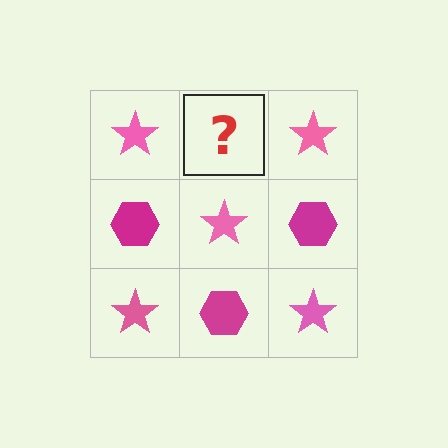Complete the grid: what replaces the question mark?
The question mark should be replaced with a magenta hexagon.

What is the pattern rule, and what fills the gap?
The rule is that it alternates pink star and magenta hexagon in a checkerboard pattern. The gap should be filled with a magenta hexagon.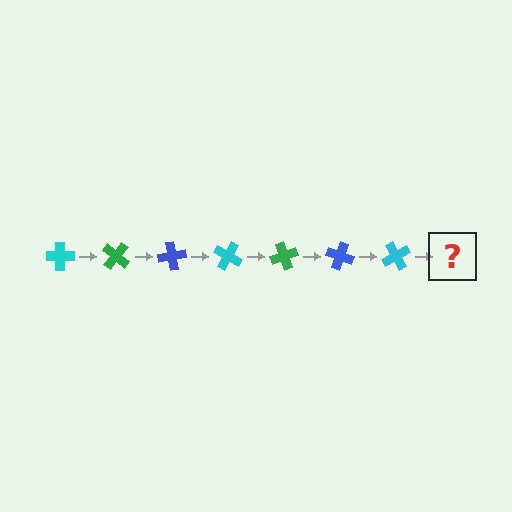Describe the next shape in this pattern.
It should be a green cross, rotated 280 degrees from the start.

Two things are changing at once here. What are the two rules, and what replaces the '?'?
The two rules are that it rotates 40 degrees each step and the color cycles through cyan, green, and blue. The '?' should be a green cross, rotated 280 degrees from the start.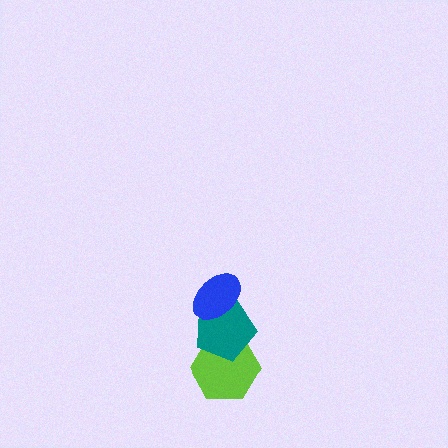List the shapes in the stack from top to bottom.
From top to bottom: the blue ellipse, the teal pentagon, the lime hexagon.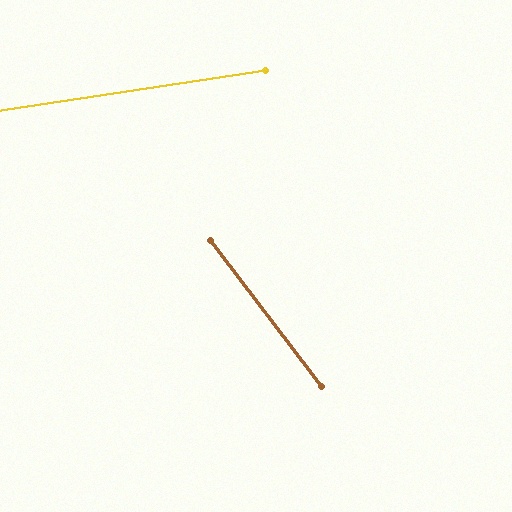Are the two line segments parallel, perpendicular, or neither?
Neither parallel nor perpendicular — they differ by about 61°.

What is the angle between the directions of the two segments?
Approximately 61 degrees.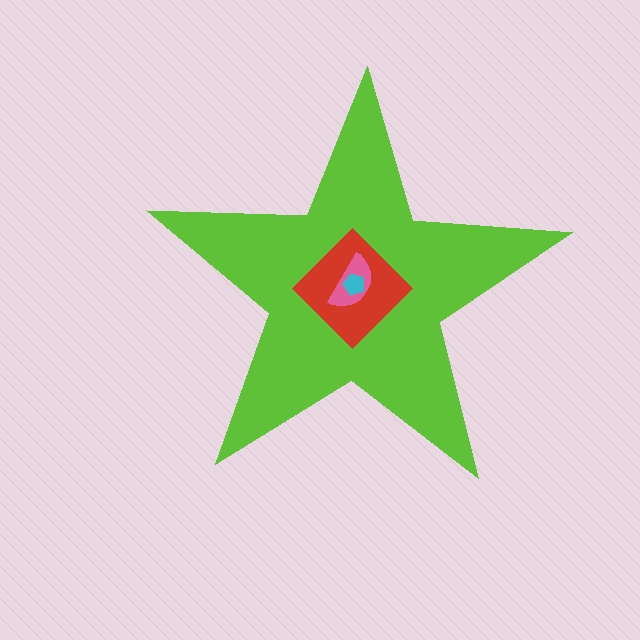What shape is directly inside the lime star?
The red diamond.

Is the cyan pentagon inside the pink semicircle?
Yes.